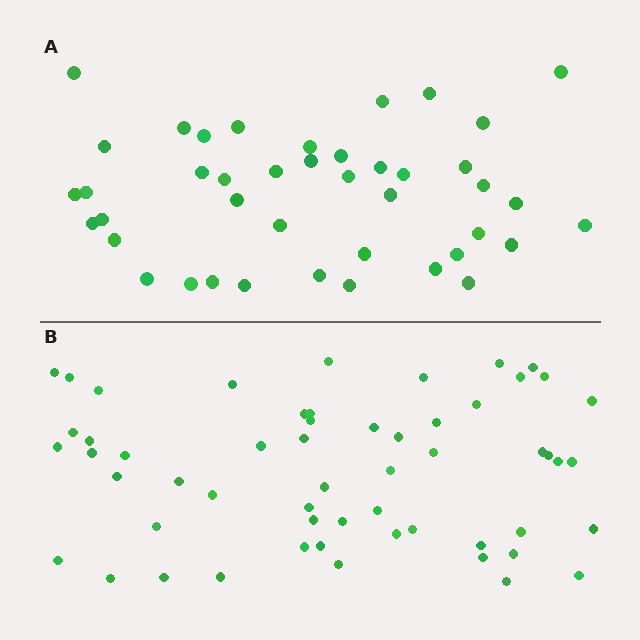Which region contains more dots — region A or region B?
Region B (the bottom region) has more dots.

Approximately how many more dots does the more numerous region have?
Region B has approximately 15 more dots than region A.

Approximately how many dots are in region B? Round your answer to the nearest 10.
About 60 dots. (The exact count is 56, which rounds to 60.)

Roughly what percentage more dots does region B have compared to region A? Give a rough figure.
About 35% more.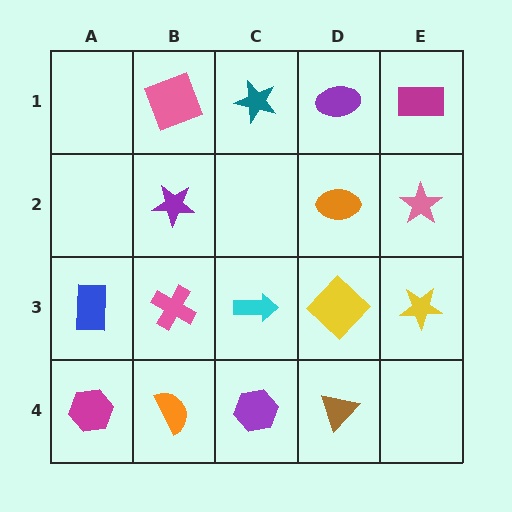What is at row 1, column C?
A teal star.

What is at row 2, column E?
A pink star.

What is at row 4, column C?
A purple hexagon.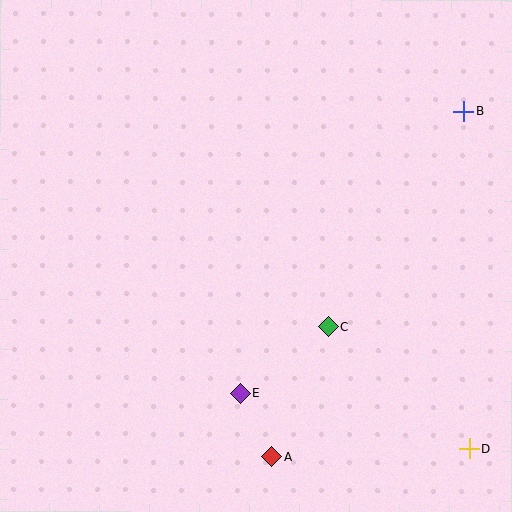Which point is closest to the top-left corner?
Point E is closest to the top-left corner.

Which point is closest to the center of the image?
Point C at (328, 327) is closest to the center.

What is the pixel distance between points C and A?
The distance between C and A is 141 pixels.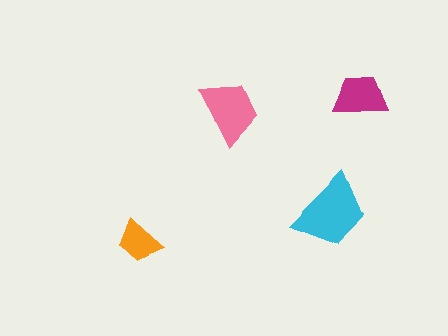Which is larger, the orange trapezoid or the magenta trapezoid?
The magenta one.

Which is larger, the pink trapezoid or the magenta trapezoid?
The pink one.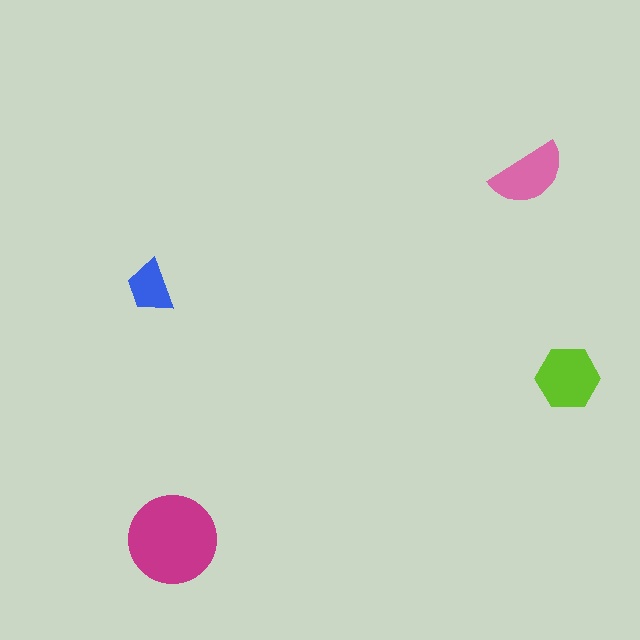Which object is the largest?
The magenta circle.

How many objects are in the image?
There are 4 objects in the image.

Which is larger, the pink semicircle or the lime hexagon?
The lime hexagon.